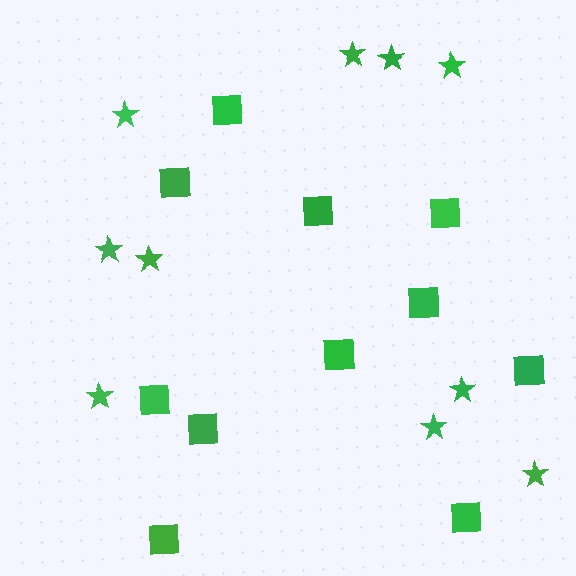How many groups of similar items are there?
There are 2 groups: one group of squares (11) and one group of stars (10).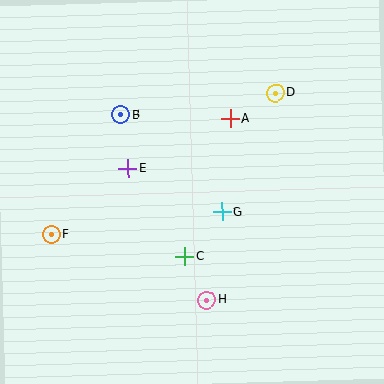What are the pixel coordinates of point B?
Point B is at (121, 115).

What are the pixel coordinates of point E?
Point E is at (128, 169).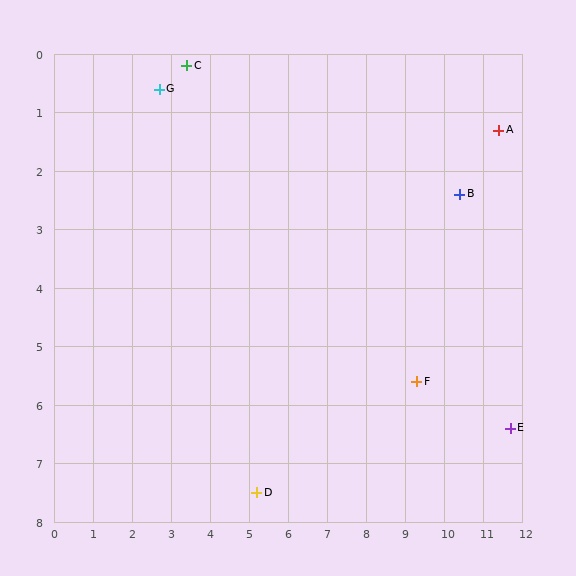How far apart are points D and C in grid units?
Points D and C are about 7.5 grid units apart.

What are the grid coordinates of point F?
Point F is at approximately (9.3, 5.6).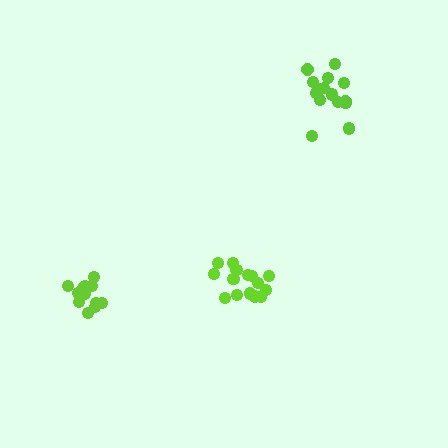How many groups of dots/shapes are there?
There are 3 groups.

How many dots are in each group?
Group 1: 13 dots, Group 2: 16 dots, Group 3: 16 dots (45 total).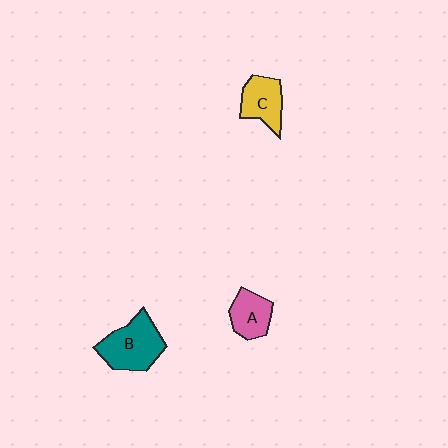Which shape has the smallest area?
Shape A (pink).